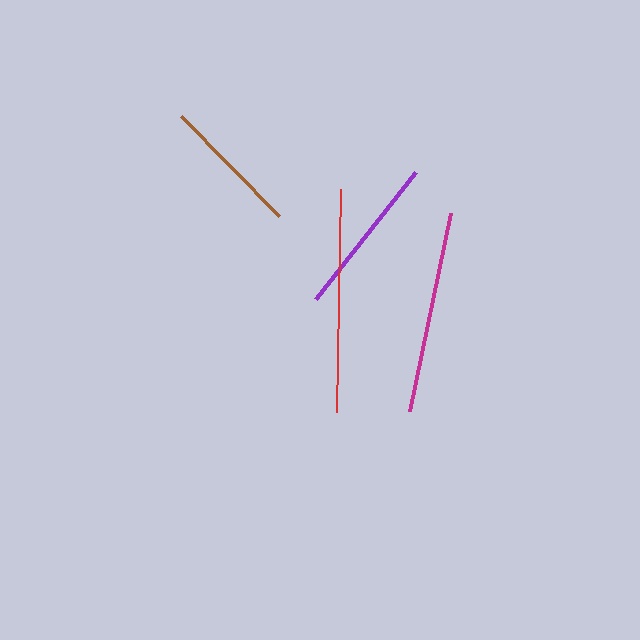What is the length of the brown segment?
The brown segment is approximately 140 pixels long.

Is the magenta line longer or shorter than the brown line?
The magenta line is longer than the brown line.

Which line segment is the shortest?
The brown line is the shortest at approximately 140 pixels.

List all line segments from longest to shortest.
From longest to shortest: red, magenta, purple, brown.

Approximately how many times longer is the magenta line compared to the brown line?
The magenta line is approximately 1.4 times the length of the brown line.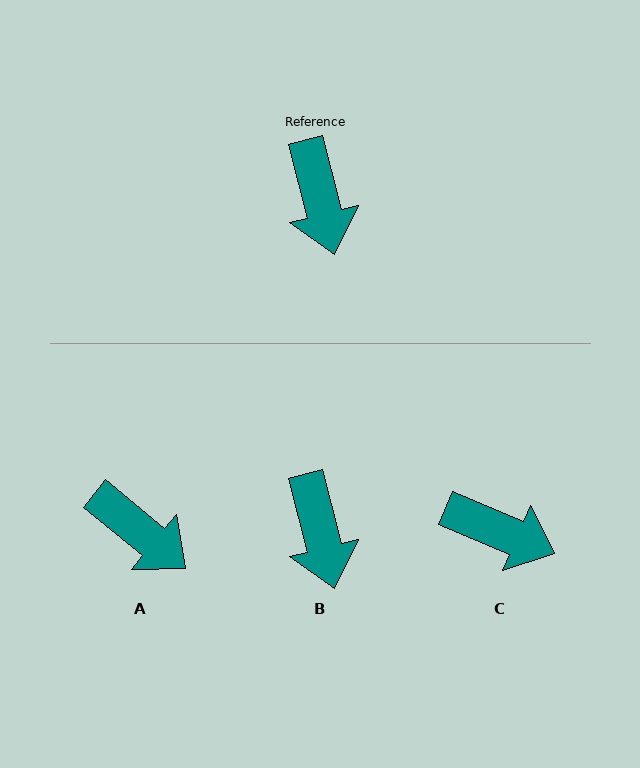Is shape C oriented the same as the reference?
No, it is off by about 53 degrees.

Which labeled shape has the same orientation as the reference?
B.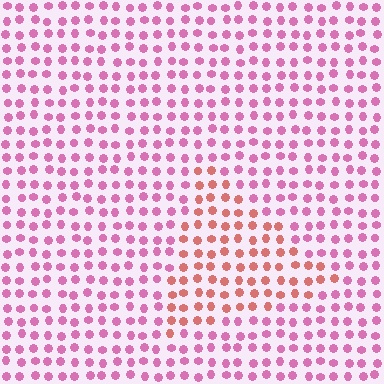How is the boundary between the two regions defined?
The boundary is defined purely by a slight shift in hue (about 39 degrees). Spacing, size, and orientation are identical on both sides.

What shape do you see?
I see a triangle.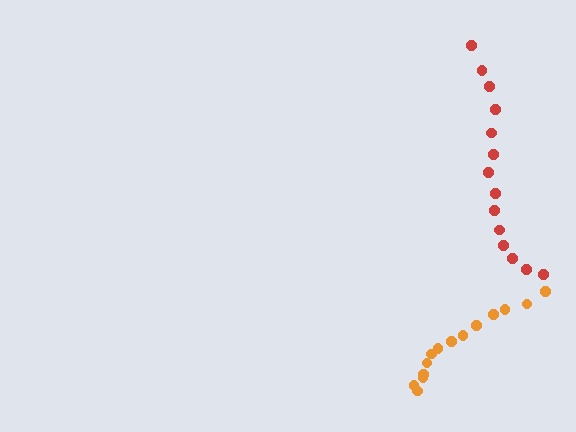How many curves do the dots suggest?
There are 2 distinct paths.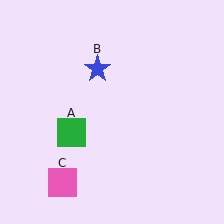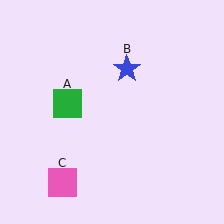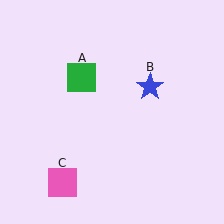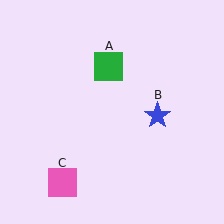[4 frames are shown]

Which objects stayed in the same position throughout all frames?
Pink square (object C) remained stationary.